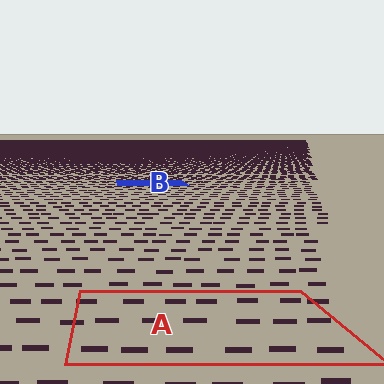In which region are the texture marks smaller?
The texture marks are smaller in region B, because it is farther away.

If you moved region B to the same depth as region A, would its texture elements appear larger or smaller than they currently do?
They would appear larger. At a closer depth, the same texture elements are projected at a bigger on-screen size.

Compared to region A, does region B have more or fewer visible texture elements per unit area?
Region B has more texture elements per unit area — they are packed more densely because it is farther away.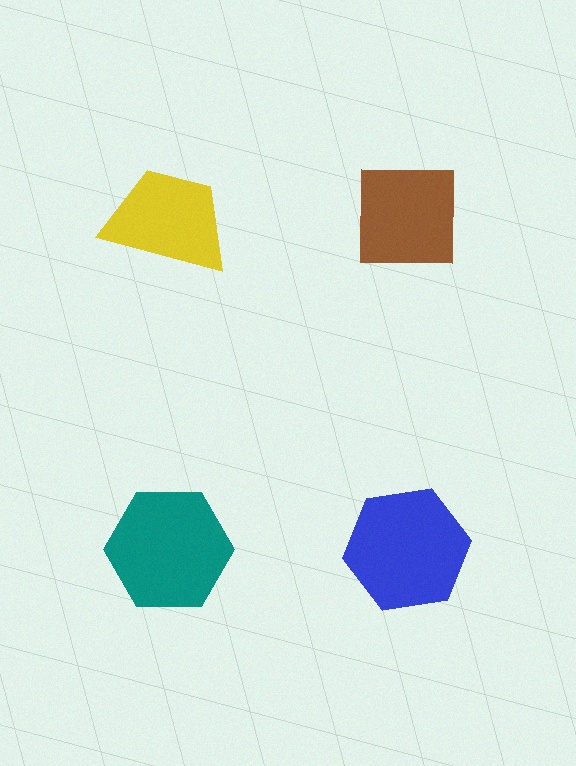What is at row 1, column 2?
A brown square.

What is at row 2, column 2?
A blue hexagon.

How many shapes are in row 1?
2 shapes.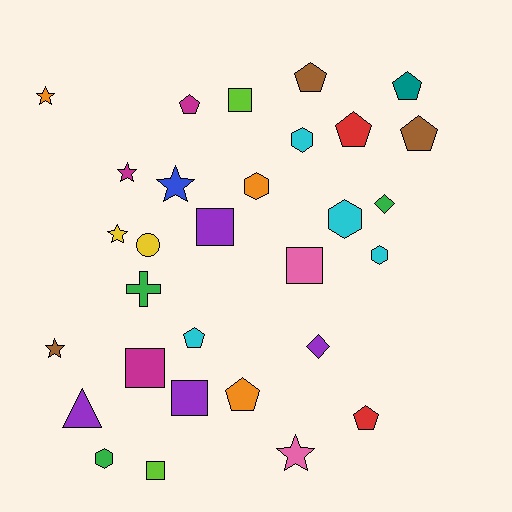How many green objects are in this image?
There are 3 green objects.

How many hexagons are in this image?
There are 5 hexagons.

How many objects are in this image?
There are 30 objects.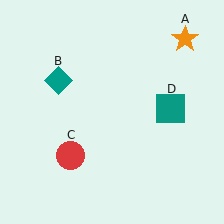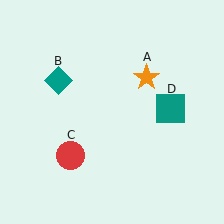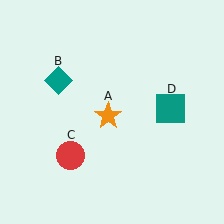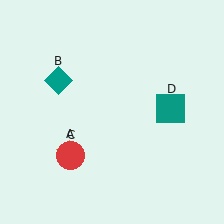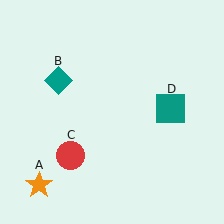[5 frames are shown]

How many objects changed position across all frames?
1 object changed position: orange star (object A).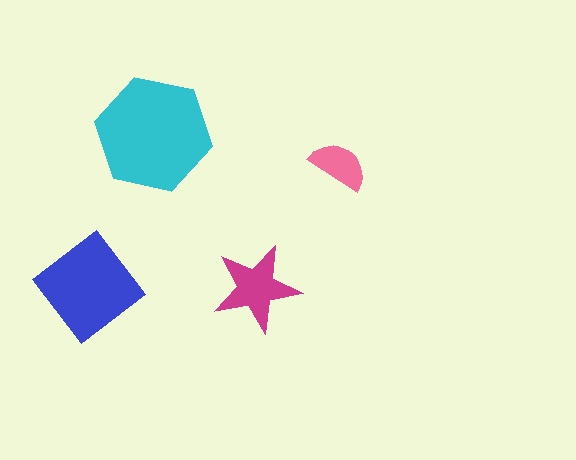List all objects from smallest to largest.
The pink semicircle, the magenta star, the blue diamond, the cyan hexagon.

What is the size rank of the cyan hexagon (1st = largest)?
1st.